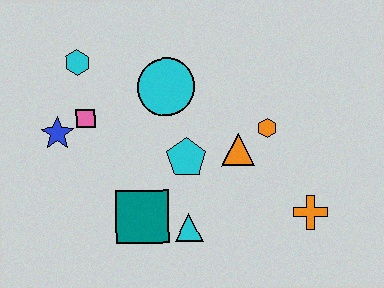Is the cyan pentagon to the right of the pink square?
Yes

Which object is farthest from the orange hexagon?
The blue star is farthest from the orange hexagon.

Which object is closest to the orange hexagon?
The orange triangle is closest to the orange hexagon.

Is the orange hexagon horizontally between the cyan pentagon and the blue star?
No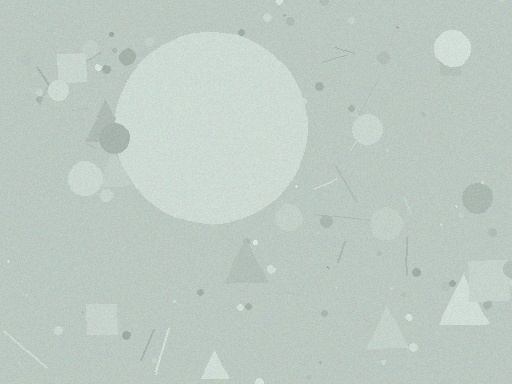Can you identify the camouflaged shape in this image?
The camouflaged shape is a circle.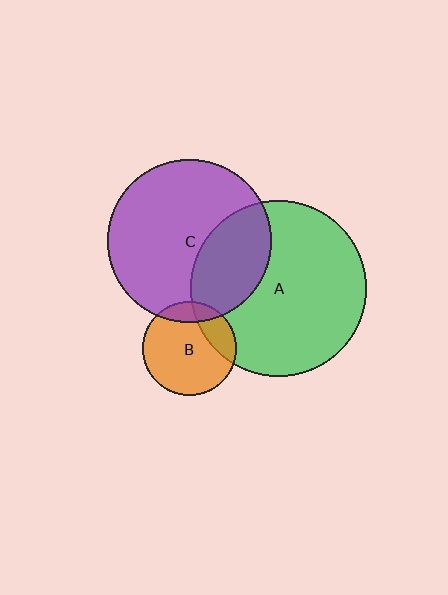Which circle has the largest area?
Circle A (green).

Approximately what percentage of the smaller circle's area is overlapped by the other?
Approximately 30%.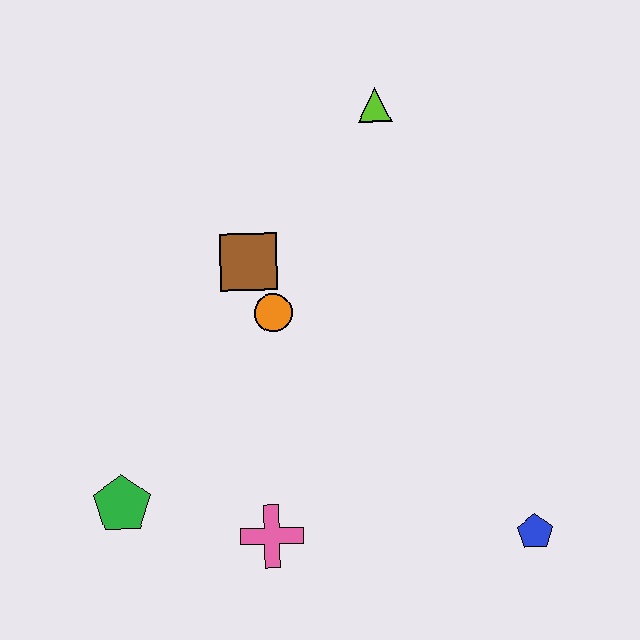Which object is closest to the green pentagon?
The pink cross is closest to the green pentagon.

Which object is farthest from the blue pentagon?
The lime triangle is farthest from the blue pentagon.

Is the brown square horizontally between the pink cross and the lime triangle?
No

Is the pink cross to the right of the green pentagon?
Yes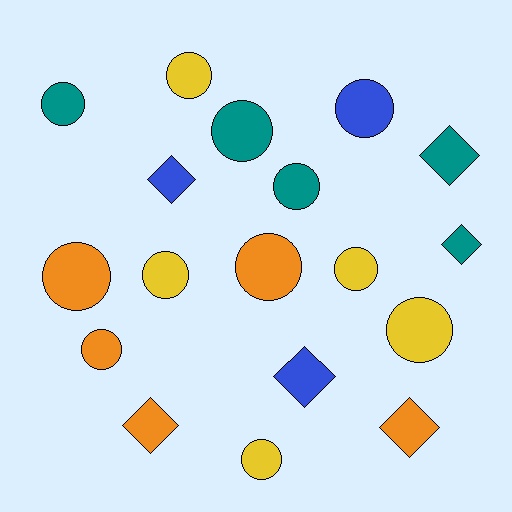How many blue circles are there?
There is 1 blue circle.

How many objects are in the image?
There are 18 objects.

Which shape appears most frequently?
Circle, with 12 objects.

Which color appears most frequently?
Orange, with 5 objects.